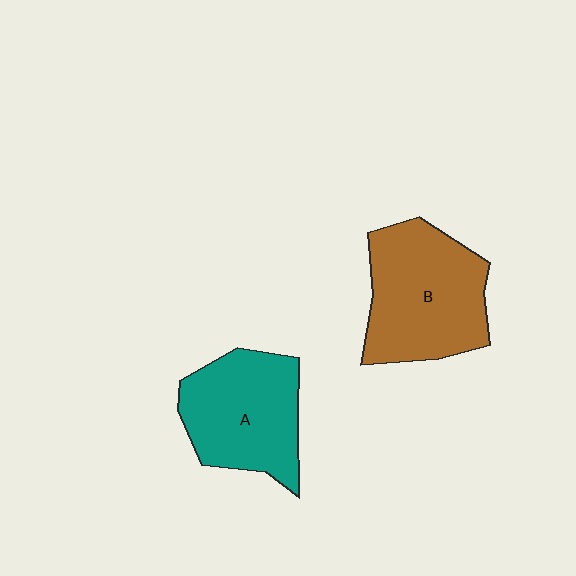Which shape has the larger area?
Shape B (brown).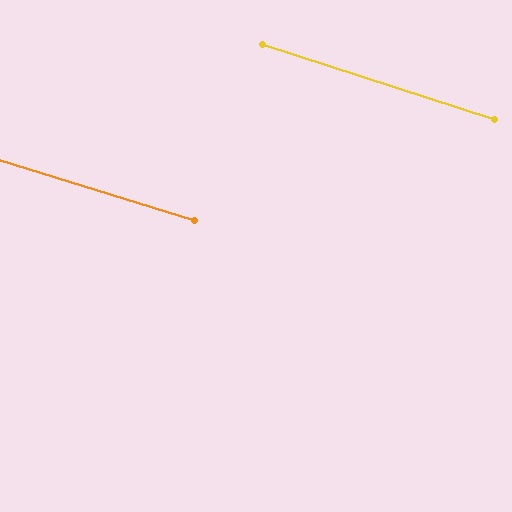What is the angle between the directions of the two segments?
Approximately 1 degree.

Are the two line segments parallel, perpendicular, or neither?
Parallel — their directions differ by only 0.8°.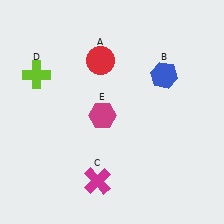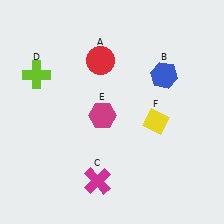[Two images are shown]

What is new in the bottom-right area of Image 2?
A yellow diamond (F) was added in the bottom-right area of Image 2.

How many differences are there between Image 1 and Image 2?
There is 1 difference between the two images.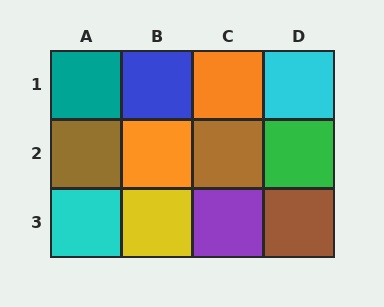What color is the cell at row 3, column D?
Brown.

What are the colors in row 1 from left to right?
Teal, blue, orange, cyan.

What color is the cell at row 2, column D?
Green.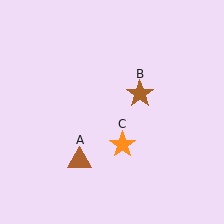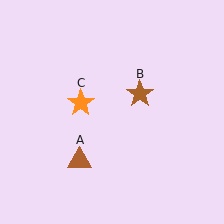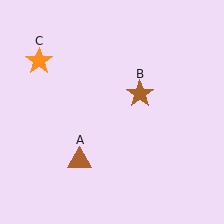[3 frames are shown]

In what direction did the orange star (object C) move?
The orange star (object C) moved up and to the left.